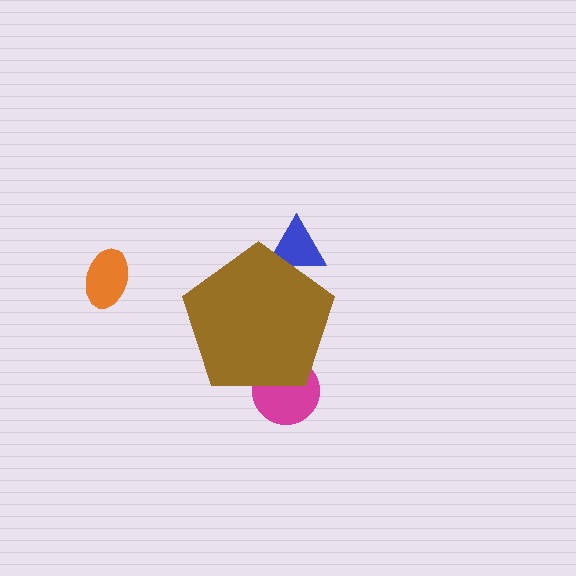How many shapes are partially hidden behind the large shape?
2 shapes are partially hidden.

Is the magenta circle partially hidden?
Yes, the magenta circle is partially hidden behind the brown pentagon.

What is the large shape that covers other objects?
A brown pentagon.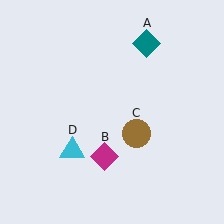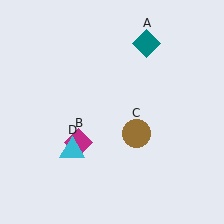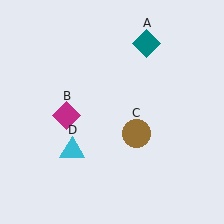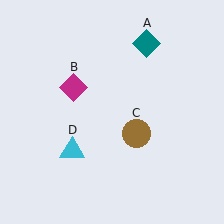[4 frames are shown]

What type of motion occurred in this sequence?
The magenta diamond (object B) rotated clockwise around the center of the scene.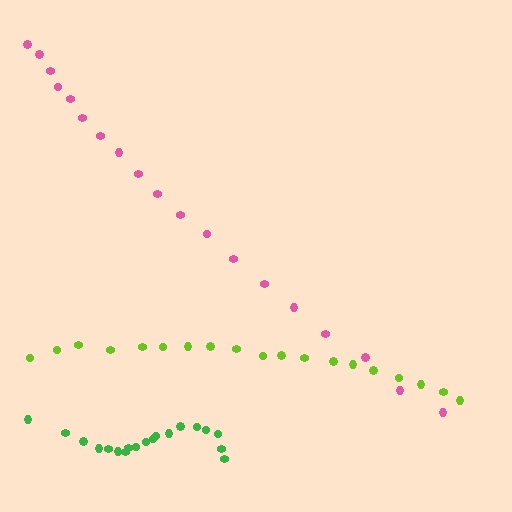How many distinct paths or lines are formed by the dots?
There are 3 distinct paths.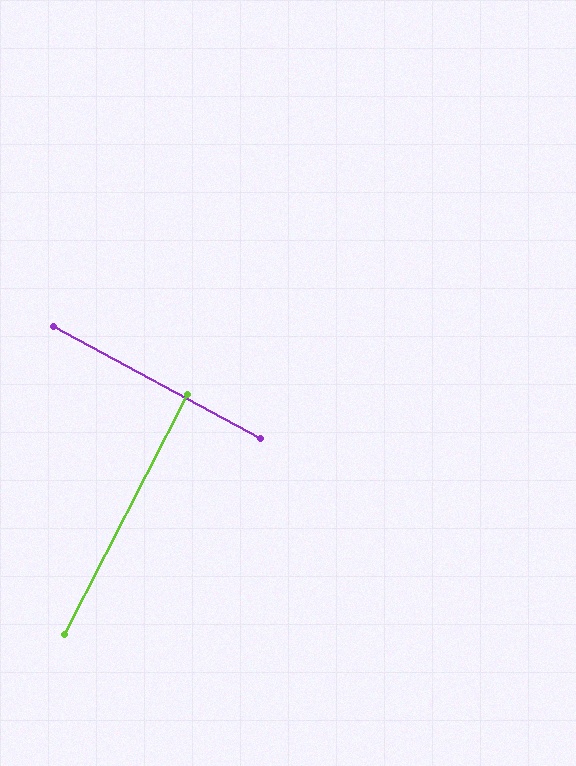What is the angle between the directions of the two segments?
Approximately 89 degrees.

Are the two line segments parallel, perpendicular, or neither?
Perpendicular — they meet at approximately 89°.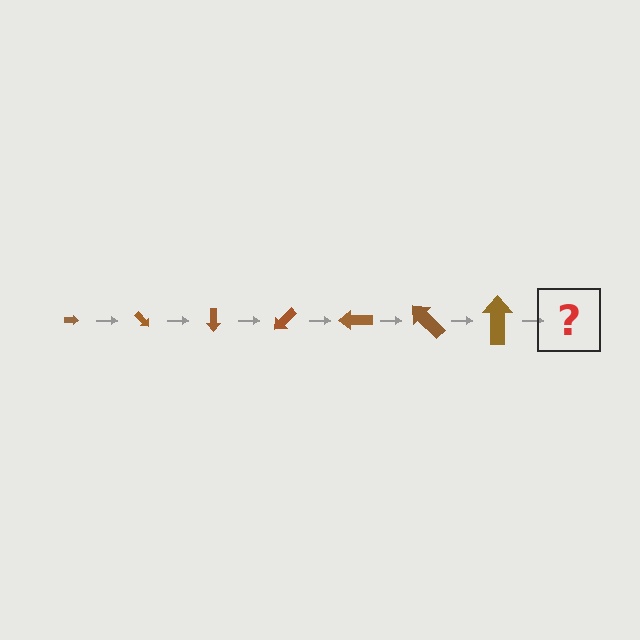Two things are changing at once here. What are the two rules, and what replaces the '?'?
The two rules are that the arrow grows larger each step and it rotates 45 degrees each step. The '?' should be an arrow, larger than the previous one and rotated 315 degrees from the start.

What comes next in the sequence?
The next element should be an arrow, larger than the previous one and rotated 315 degrees from the start.